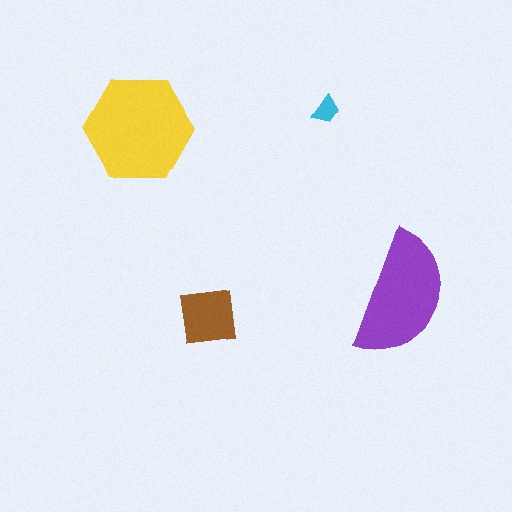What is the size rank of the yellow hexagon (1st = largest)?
1st.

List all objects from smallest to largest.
The cyan trapezoid, the brown square, the purple semicircle, the yellow hexagon.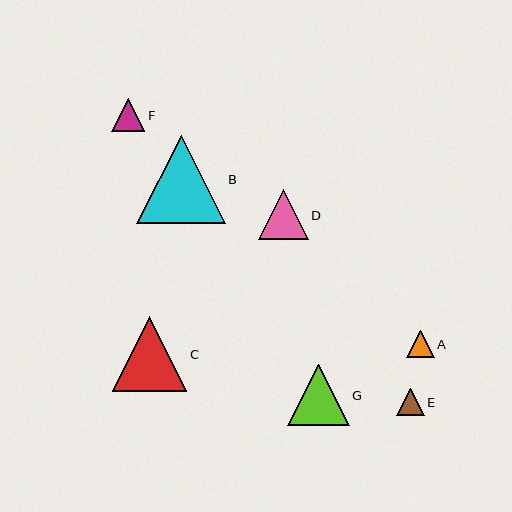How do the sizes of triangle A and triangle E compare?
Triangle A and triangle E are approximately the same size.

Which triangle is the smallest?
Triangle E is the smallest with a size of approximately 27 pixels.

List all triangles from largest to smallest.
From largest to smallest: B, C, G, D, F, A, E.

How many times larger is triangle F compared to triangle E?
Triangle F is approximately 1.2 times the size of triangle E.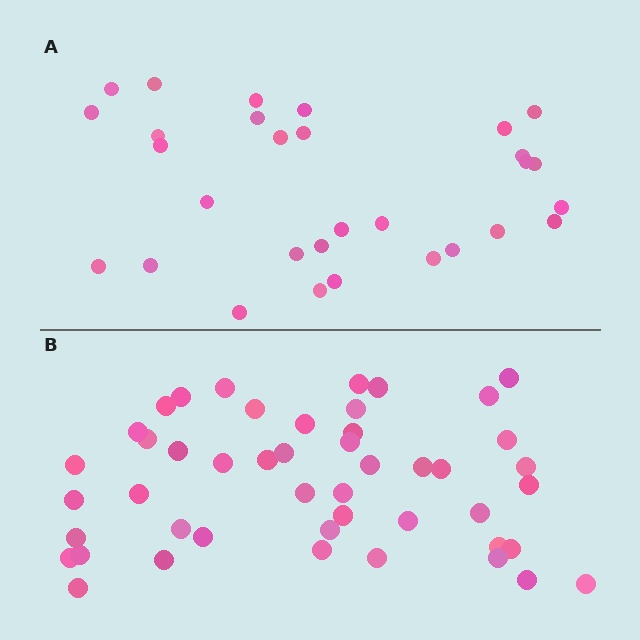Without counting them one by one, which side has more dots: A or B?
Region B (the bottom region) has more dots.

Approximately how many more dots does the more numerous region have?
Region B has approximately 15 more dots than region A.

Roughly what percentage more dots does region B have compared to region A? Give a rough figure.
About 55% more.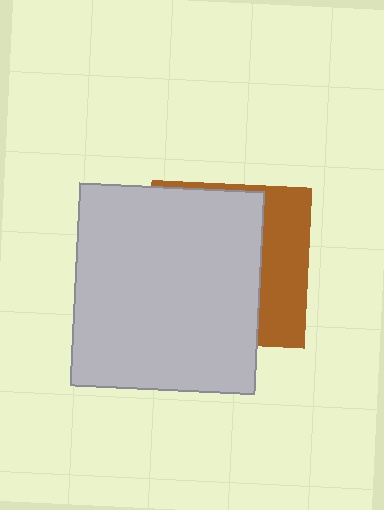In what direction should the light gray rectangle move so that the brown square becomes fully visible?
The light gray rectangle should move left. That is the shortest direction to clear the overlap and leave the brown square fully visible.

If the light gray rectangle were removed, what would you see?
You would see the complete brown square.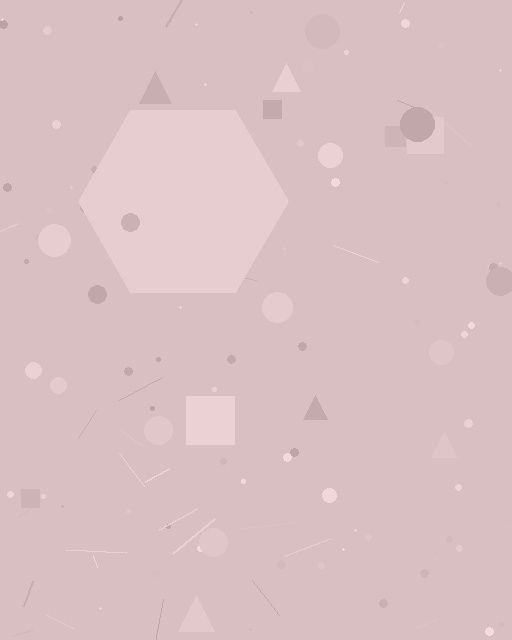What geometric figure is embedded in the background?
A hexagon is embedded in the background.